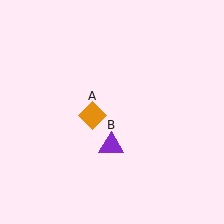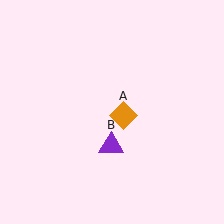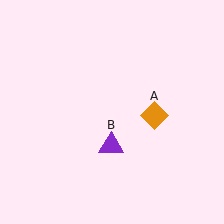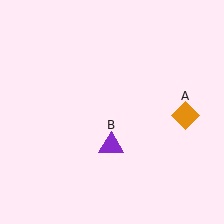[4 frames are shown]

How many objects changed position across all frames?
1 object changed position: orange diamond (object A).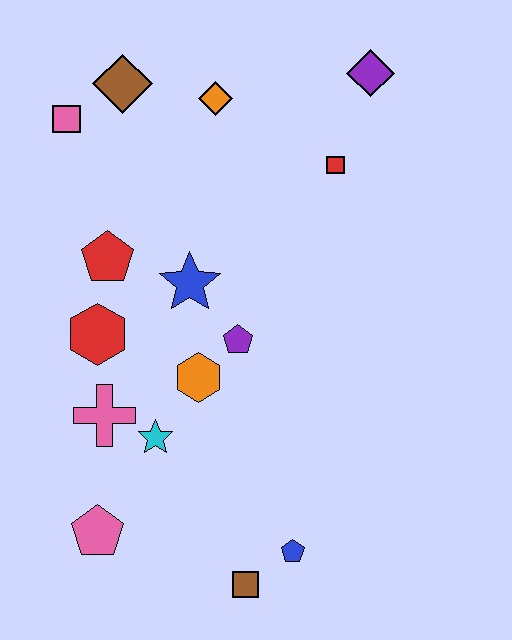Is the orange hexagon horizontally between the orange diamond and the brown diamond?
Yes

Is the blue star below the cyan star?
No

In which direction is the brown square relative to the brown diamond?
The brown square is below the brown diamond.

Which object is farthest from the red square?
The pink pentagon is farthest from the red square.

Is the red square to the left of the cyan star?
No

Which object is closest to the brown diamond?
The pink square is closest to the brown diamond.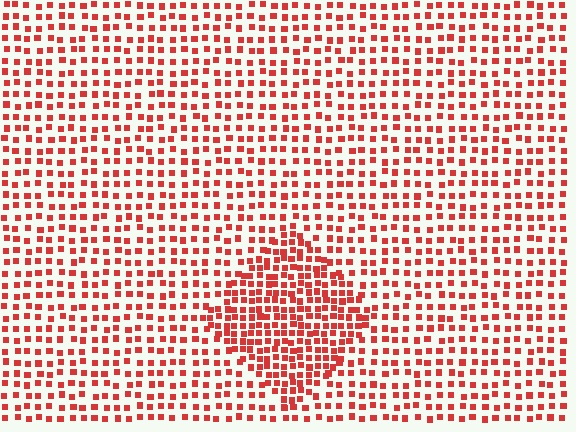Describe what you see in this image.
The image contains small red elements arranged at two different densities. A diamond-shaped region is visible where the elements are more densely packed than the surrounding area.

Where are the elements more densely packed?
The elements are more densely packed inside the diamond boundary.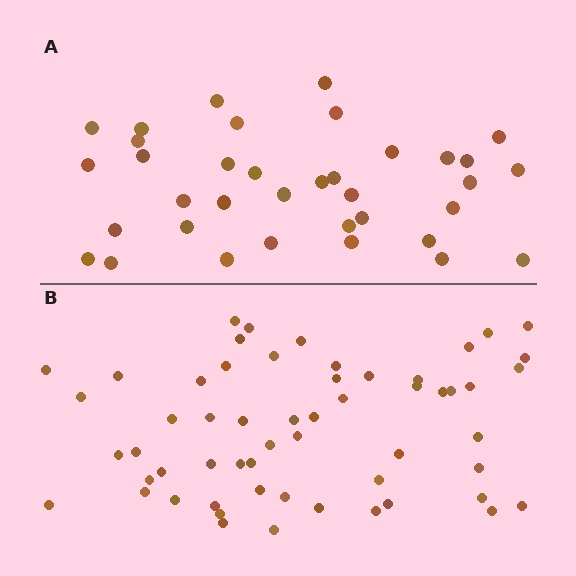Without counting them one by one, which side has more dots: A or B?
Region B (the bottom region) has more dots.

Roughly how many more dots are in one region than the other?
Region B has approximately 20 more dots than region A.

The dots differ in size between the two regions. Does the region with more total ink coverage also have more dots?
No. Region A has more total ink coverage because its dots are larger, but region B actually contains more individual dots. Total area can be misleading — the number of items is what matters here.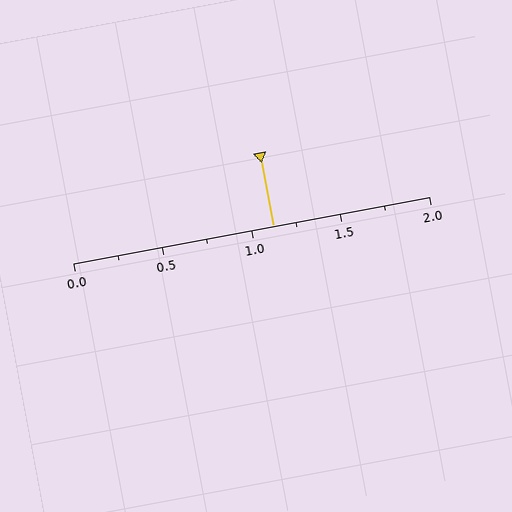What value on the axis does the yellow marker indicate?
The marker indicates approximately 1.12.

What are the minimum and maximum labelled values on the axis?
The axis runs from 0.0 to 2.0.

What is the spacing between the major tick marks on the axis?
The major ticks are spaced 0.5 apart.